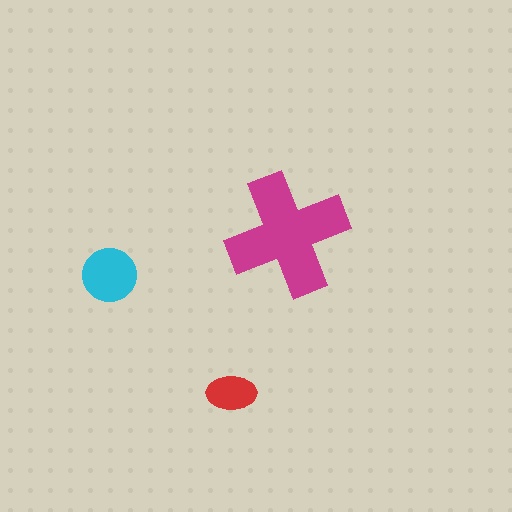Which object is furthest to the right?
The magenta cross is rightmost.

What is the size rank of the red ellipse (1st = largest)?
3rd.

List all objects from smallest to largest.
The red ellipse, the cyan circle, the magenta cross.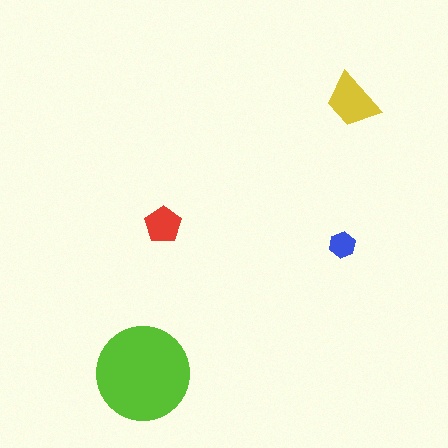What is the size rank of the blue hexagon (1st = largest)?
4th.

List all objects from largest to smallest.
The lime circle, the yellow trapezoid, the red pentagon, the blue hexagon.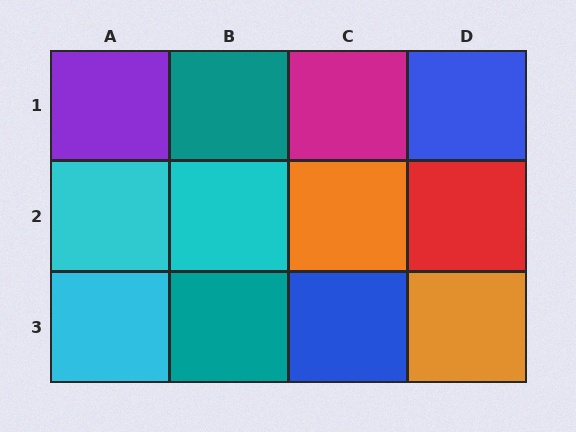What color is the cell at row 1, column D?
Blue.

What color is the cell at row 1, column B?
Teal.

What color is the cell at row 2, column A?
Cyan.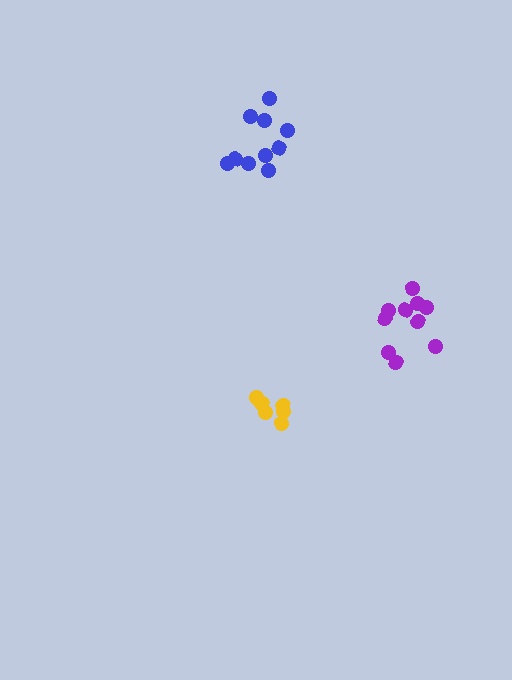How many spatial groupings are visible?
There are 3 spatial groupings.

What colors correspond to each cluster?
The clusters are colored: blue, purple, yellow.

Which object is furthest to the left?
The blue cluster is leftmost.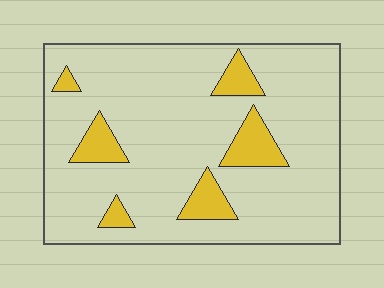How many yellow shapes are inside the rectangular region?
6.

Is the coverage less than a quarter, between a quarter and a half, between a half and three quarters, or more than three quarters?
Less than a quarter.